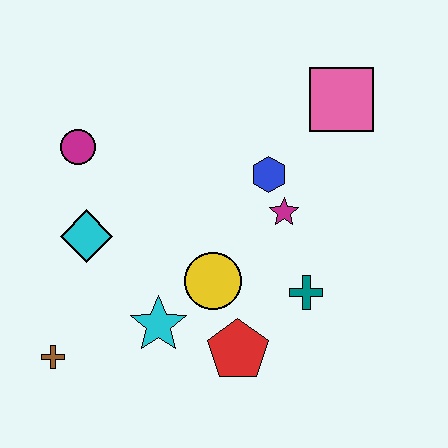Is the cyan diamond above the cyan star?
Yes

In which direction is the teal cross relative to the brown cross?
The teal cross is to the right of the brown cross.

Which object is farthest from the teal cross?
The magenta circle is farthest from the teal cross.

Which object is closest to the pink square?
The blue hexagon is closest to the pink square.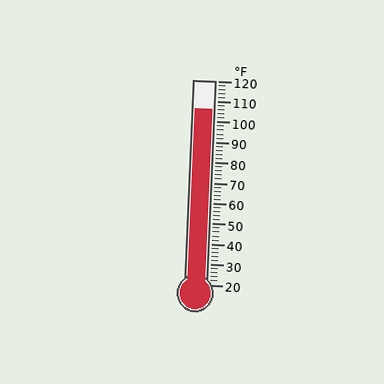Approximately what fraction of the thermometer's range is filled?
The thermometer is filled to approximately 85% of its range.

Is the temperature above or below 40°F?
The temperature is above 40°F.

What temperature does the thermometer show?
The thermometer shows approximately 106°F.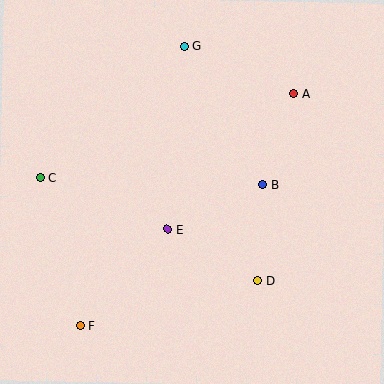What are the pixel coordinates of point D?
Point D is at (258, 281).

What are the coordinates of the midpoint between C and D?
The midpoint between C and D is at (149, 229).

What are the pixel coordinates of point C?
Point C is at (41, 177).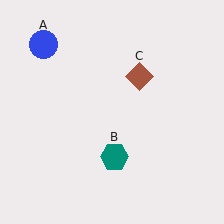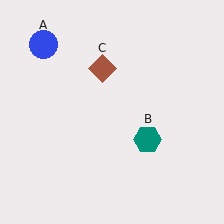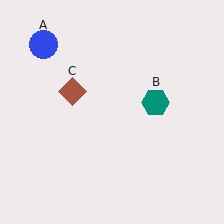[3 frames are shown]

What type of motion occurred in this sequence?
The teal hexagon (object B), brown diamond (object C) rotated counterclockwise around the center of the scene.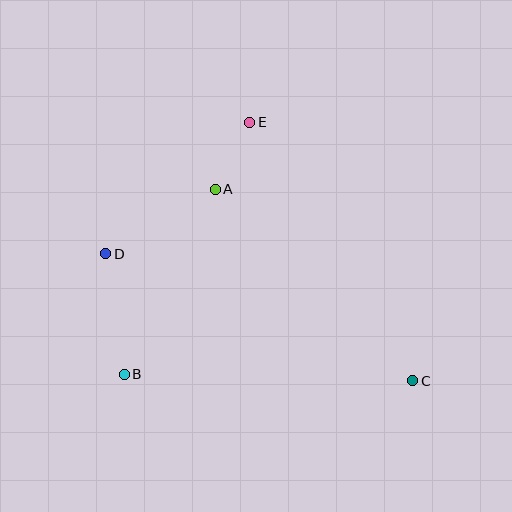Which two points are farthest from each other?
Points C and D are farthest from each other.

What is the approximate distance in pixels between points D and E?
The distance between D and E is approximately 195 pixels.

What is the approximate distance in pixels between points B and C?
The distance between B and C is approximately 289 pixels.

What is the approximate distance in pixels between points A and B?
The distance between A and B is approximately 206 pixels.